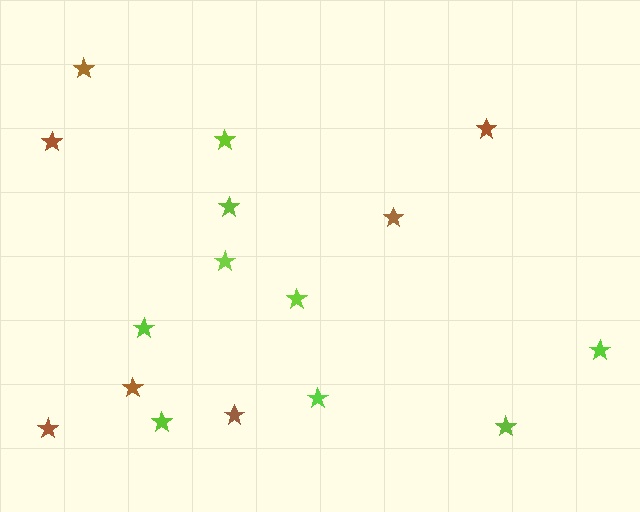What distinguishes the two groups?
There are 2 groups: one group of lime stars (9) and one group of brown stars (7).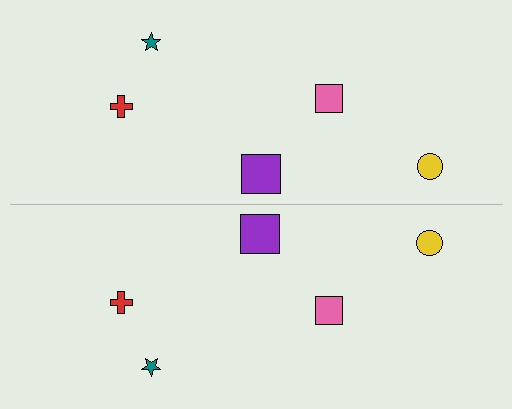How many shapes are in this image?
There are 10 shapes in this image.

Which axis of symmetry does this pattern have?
The pattern has a horizontal axis of symmetry running through the center of the image.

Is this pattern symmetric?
Yes, this pattern has bilateral (reflection) symmetry.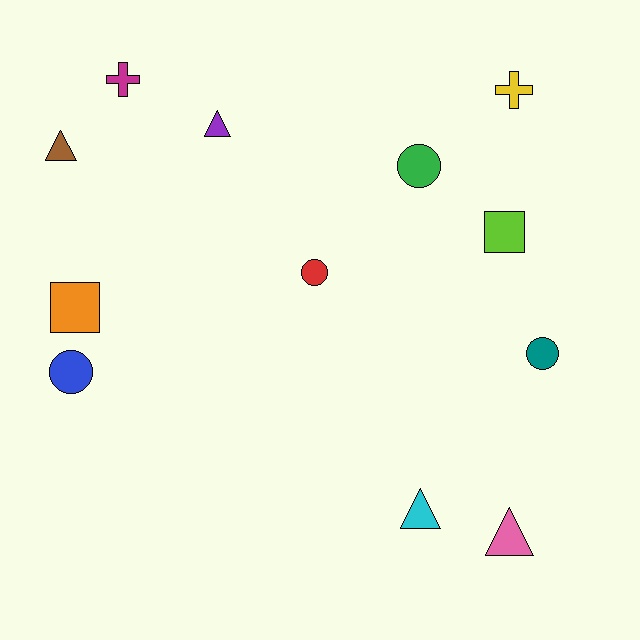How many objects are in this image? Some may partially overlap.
There are 12 objects.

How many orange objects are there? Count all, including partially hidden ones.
There is 1 orange object.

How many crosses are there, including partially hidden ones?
There are 2 crosses.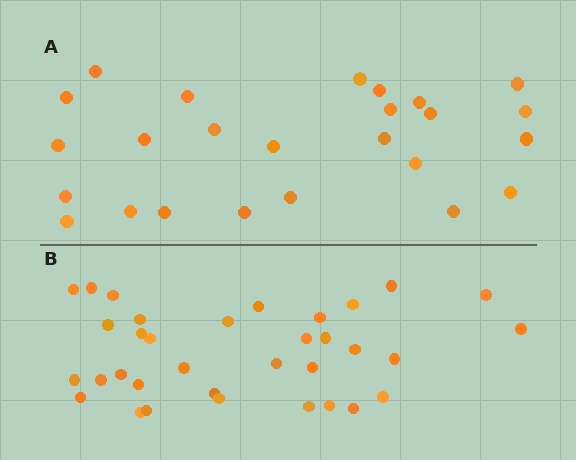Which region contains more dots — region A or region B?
Region B (the bottom region) has more dots.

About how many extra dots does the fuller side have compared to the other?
Region B has roughly 8 or so more dots than region A.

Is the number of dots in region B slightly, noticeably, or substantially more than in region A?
Region B has noticeably more, but not dramatically so. The ratio is roughly 1.4 to 1.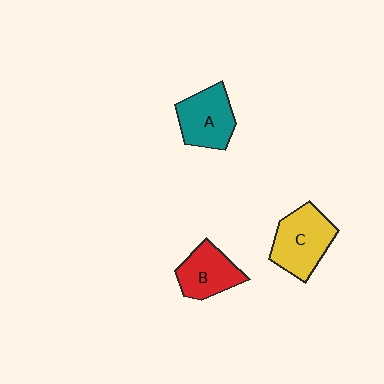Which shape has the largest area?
Shape C (yellow).